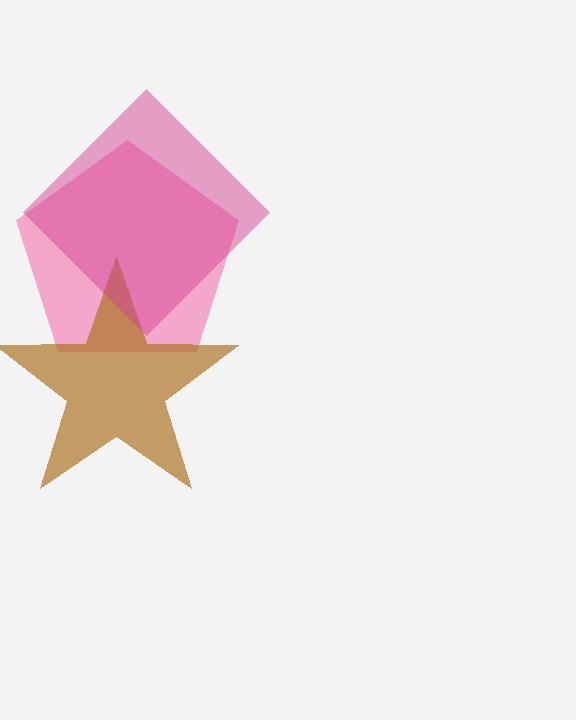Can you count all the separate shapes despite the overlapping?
Yes, there are 3 separate shapes.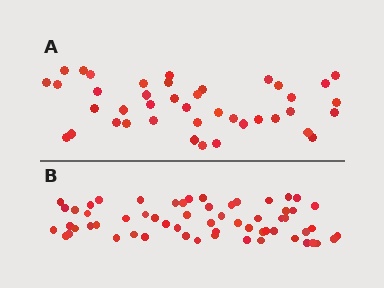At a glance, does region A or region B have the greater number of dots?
Region B (the bottom region) has more dots.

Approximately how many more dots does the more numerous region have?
Region B has approximately 20 more dots than region A.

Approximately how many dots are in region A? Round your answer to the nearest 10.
About 40 dots. (The exact count is 41, which rounds to 40.)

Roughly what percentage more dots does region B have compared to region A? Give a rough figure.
About 45% more.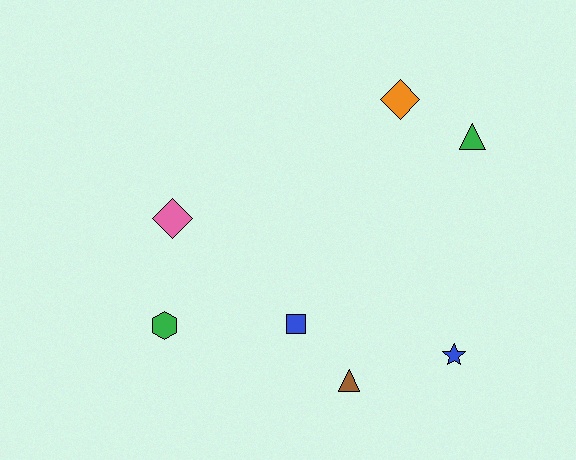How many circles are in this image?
There are no circles.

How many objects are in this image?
There are 7 objects.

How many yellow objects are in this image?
There are no yellow objects.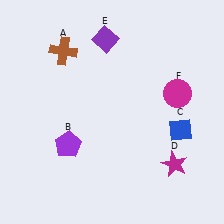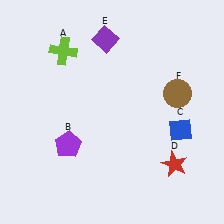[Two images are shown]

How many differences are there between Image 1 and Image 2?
There are 3 differences between the two images.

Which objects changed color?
A changed from brown to lime. D changed from magenta to red. F changed from magenta to brown.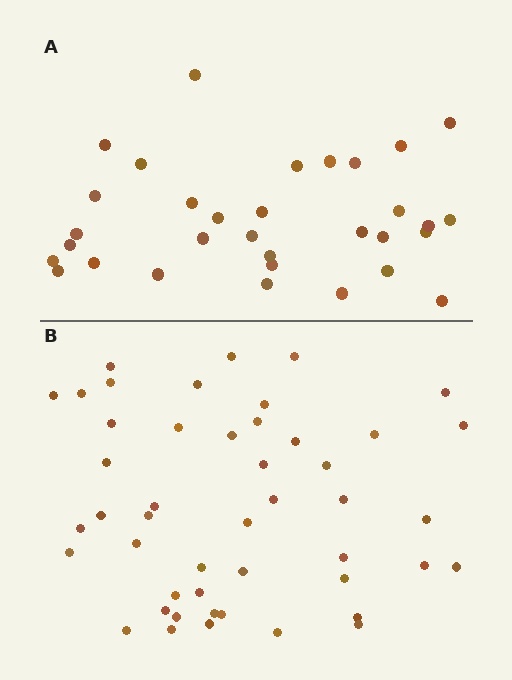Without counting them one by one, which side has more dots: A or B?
Region B (the bottom region) has more dots.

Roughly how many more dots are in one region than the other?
Region B has approximately 15 more dots than region A.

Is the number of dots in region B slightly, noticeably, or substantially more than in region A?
Region B has substantially more. The ratio is roughly 1.5 to 1.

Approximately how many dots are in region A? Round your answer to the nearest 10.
About 30 dots. (The exact count is 32, which rounds to 30.)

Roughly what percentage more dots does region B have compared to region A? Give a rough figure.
About 45% more.